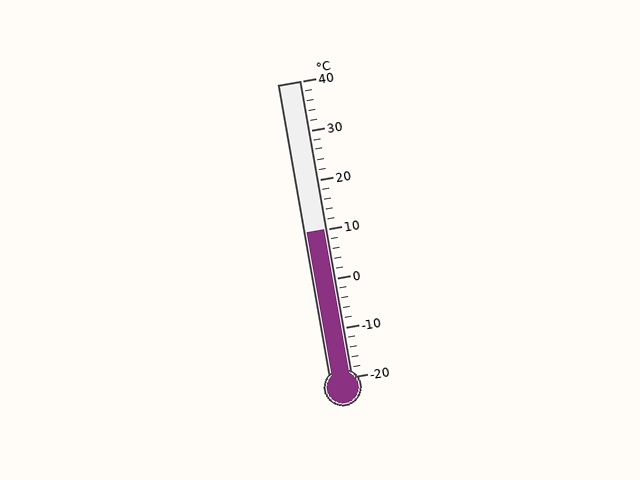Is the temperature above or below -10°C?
The temperature is above -10°C.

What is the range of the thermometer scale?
The thermometer scale ranges from -20°C to 40°C.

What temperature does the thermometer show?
The thermometer shows approximately 10°C.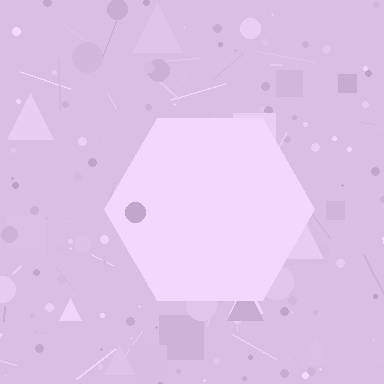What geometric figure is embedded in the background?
A hexagon is embedded in the background.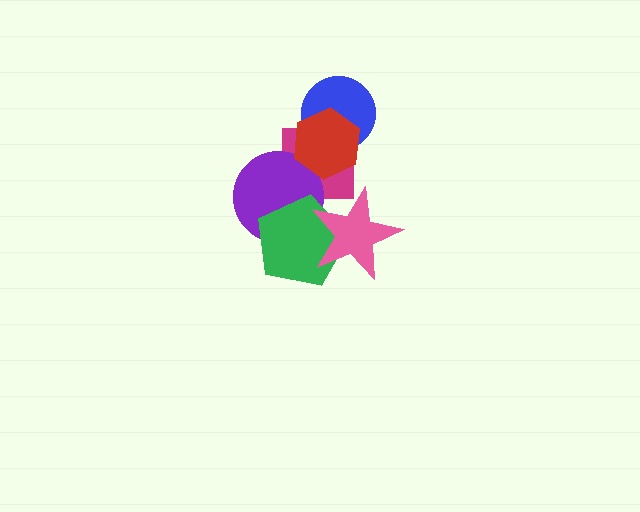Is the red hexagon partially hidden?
No, no other shape covers it.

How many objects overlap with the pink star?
2 objects overlap with the pink star.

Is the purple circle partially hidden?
Yes, it is partially covered by another shape.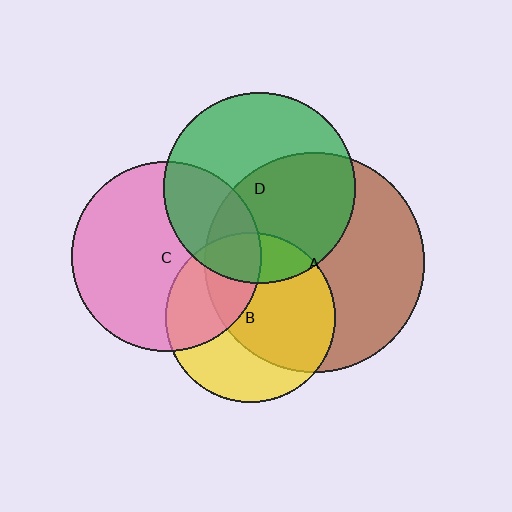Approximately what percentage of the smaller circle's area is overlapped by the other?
Approximately 35%.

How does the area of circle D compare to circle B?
Approximately 1.3 times.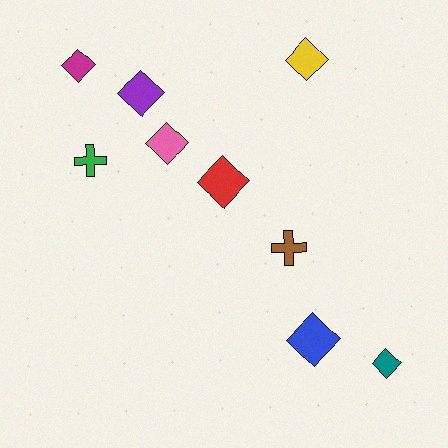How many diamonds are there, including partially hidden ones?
There are 7 diamonds.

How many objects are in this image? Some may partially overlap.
There are 9 objects.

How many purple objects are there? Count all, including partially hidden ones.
There is 1 purple object.